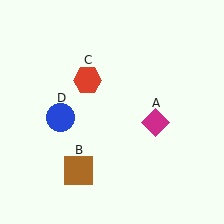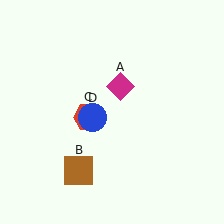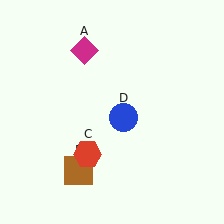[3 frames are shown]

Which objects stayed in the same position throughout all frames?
Brown square (object B) remained stationary.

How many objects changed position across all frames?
3 objects changed position: magenta diamond (object A), red hexagon (object C), blue circle (object D).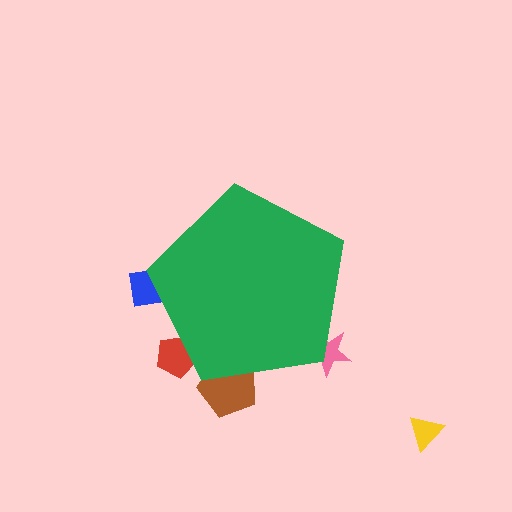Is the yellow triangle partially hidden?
No, the yellow triangle is fully visible.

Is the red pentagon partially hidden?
Yes, the red pentagon is partially hidden behind the green pentagon.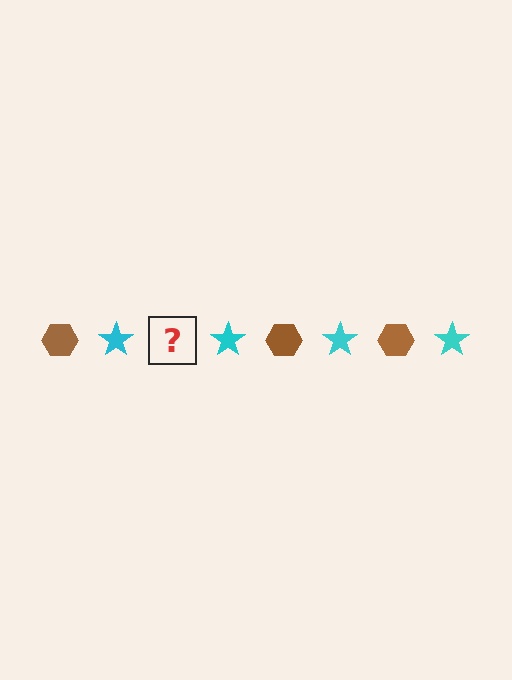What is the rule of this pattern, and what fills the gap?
The rule is that the pattern alternates between brown hexagon and cyan star. The gap should be filled with a brown hexagon.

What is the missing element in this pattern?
The missing element is a brown hexagon.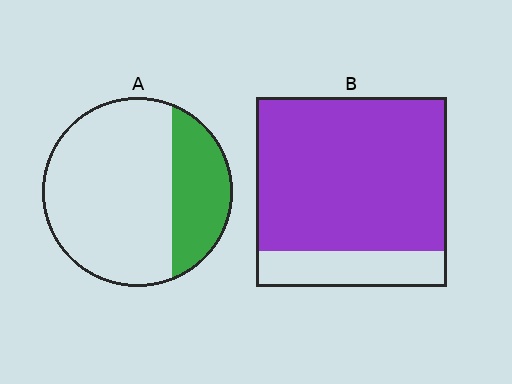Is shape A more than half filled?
No.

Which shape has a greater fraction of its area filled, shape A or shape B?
Shape B.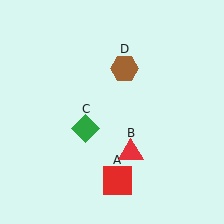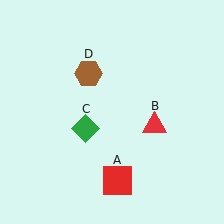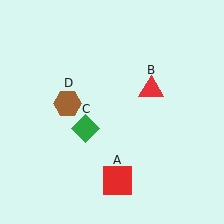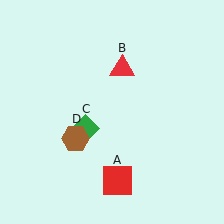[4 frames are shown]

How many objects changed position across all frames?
2 objects changed position: red triangle (object B), brown hexagon (object D).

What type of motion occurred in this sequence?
The red triangle (object B), brown hexagon (object D) rotated counterclockwise around the center of the scene.